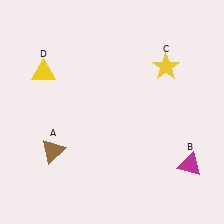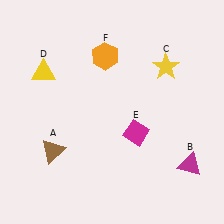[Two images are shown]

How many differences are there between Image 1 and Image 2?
There are 2 differences between the two images.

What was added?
A magenta diamond (E), an orange hexagon (F) were added in Image 2.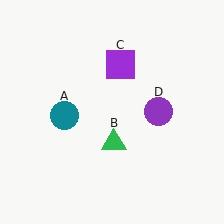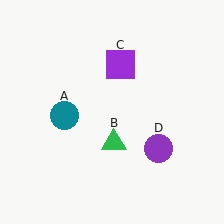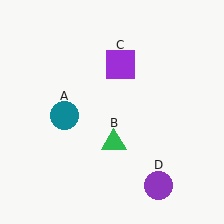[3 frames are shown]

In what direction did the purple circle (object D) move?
The purple circle (object D) moved down.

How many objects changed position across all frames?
1 object changed position: purple circle (object D).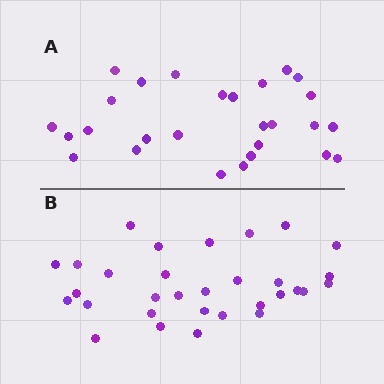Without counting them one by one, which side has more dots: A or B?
Region B (the bottom region) has more dots.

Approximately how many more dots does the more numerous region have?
Region B has about 4 more dots than region A.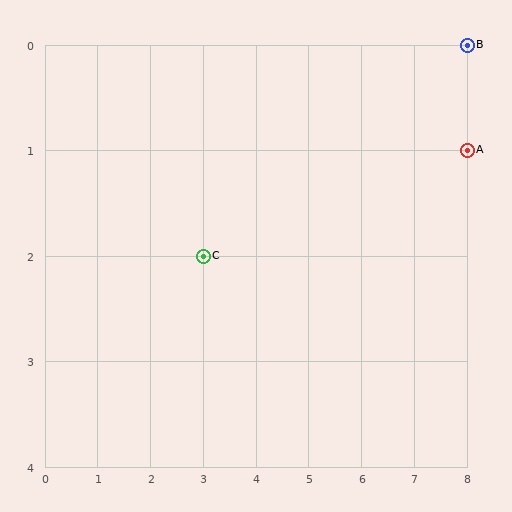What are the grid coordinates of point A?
Point A is at grid coordinates (8, 1).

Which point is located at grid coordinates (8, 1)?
Point A is at (8, 1).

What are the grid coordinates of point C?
Point C is at grid coordinates (3, 2).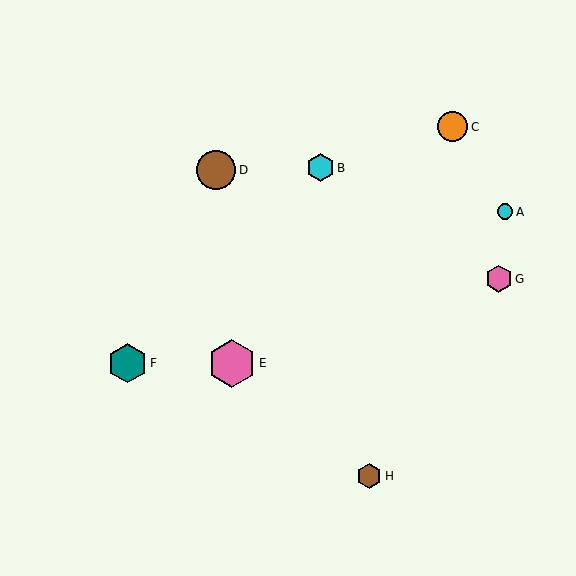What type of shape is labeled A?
Shape A is a cyan circle.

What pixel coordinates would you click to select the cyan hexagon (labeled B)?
Click at (320, 168) to select the cyan hexagon B.